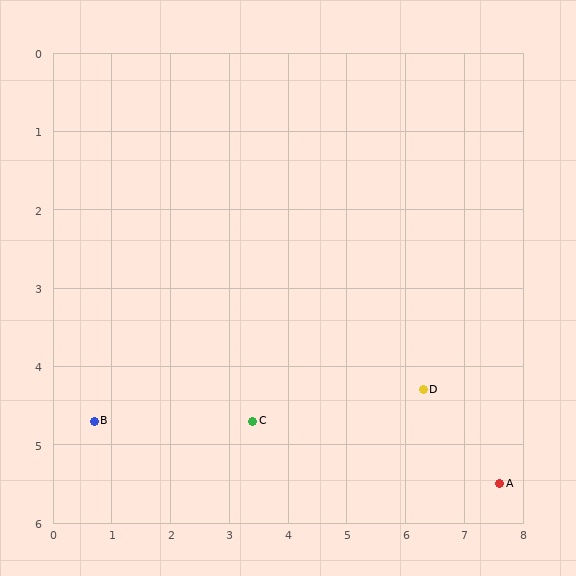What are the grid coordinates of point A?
Point A is at approximately (7.6, 5.5).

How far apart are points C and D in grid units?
Points C and D are about 2.9 grid units apart.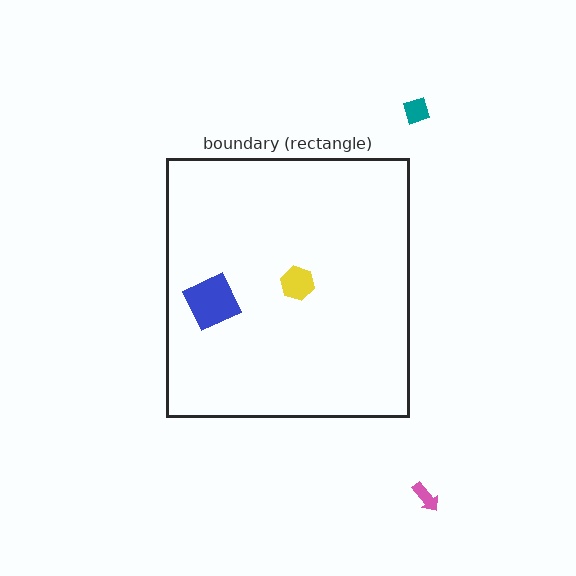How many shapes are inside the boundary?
2 inside, 2 outside.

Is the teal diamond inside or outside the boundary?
Outside.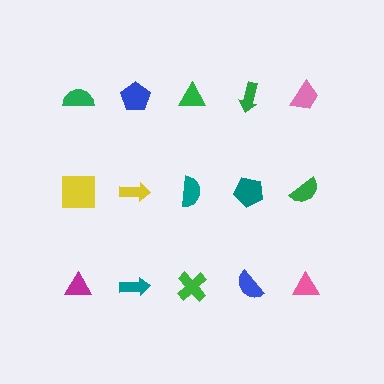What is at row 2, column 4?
A teal pentagon.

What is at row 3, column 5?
A pink triangle.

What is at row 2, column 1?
A yellow square.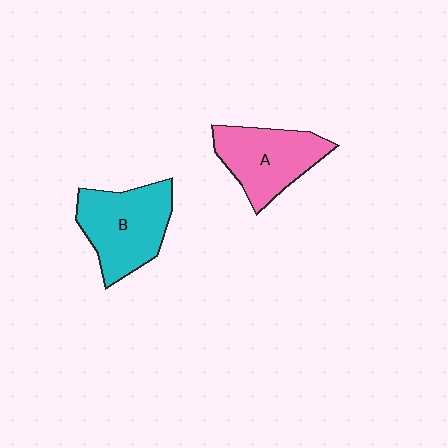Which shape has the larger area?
Shape B (cyan).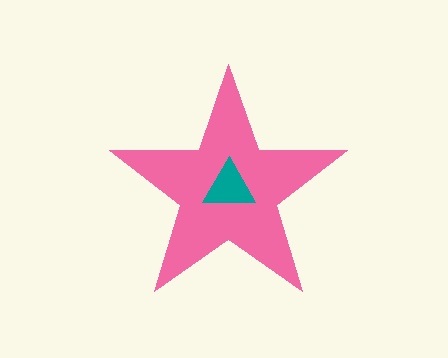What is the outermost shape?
The pink star.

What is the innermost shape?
The teal triangle.